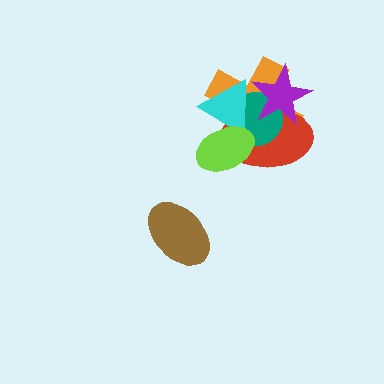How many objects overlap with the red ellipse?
5 objects overlap with the red ellipse.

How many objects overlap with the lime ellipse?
4 objects overlap with the lime ellipse.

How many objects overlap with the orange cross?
5 objects overlap with the orange cross.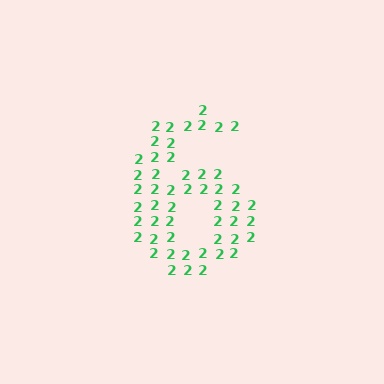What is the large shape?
The large shape is the digit 6.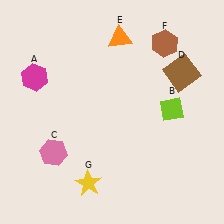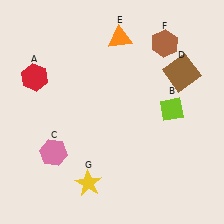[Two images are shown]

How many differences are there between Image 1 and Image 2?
There is 1 difference between the two images.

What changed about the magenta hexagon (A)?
In Image 1, A is magenta. In Image 2, it changed to red.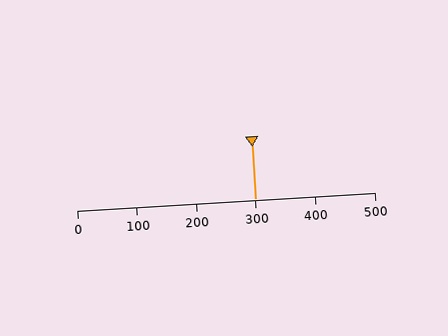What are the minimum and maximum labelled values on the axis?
The axis runs from 0 to 500.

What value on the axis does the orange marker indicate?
The marker indicates approximately 300.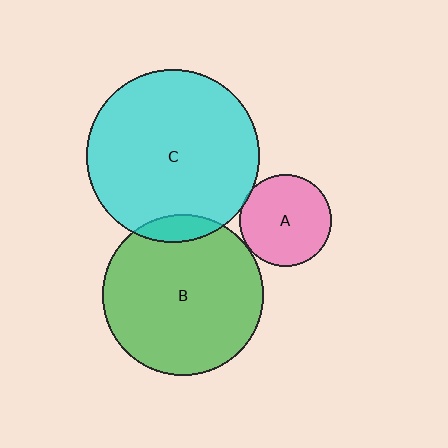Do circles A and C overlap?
Yes.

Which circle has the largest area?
Circle C (cyan).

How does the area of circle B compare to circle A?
Approximately 3.0 times.